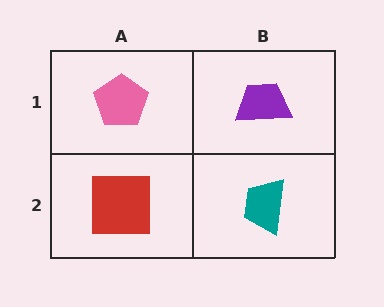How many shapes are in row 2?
2 shapes.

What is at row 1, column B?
A purple trapezoid.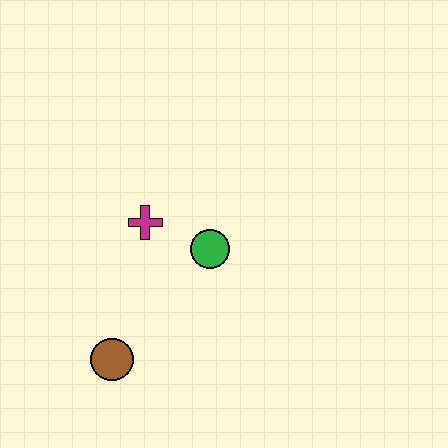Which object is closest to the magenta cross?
The green circle is closest to the magenta cross.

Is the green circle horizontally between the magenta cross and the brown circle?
No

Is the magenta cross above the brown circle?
Yes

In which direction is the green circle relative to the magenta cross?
The green circle is to the right of the magenta cross.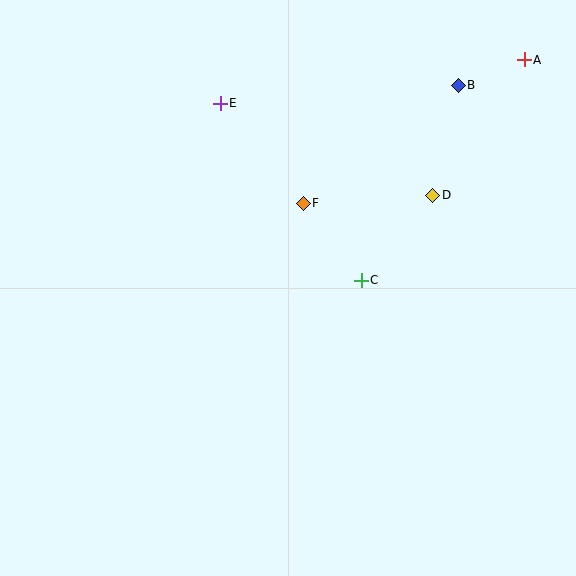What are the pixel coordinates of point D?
Point D is at (433, 195).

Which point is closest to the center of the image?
Point C at (361, 280) is closest to the center.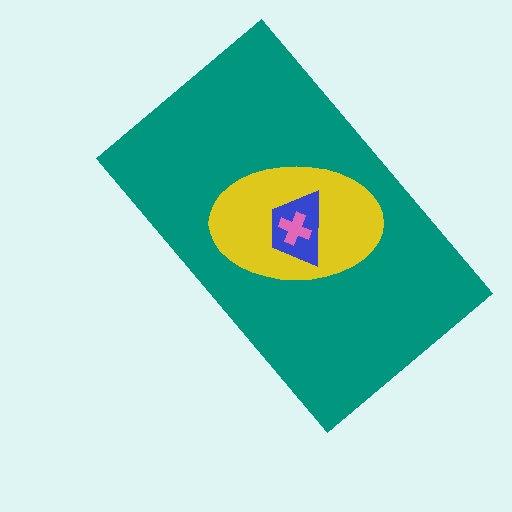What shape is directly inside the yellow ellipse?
The blue trapezoid.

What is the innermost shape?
The pink cross.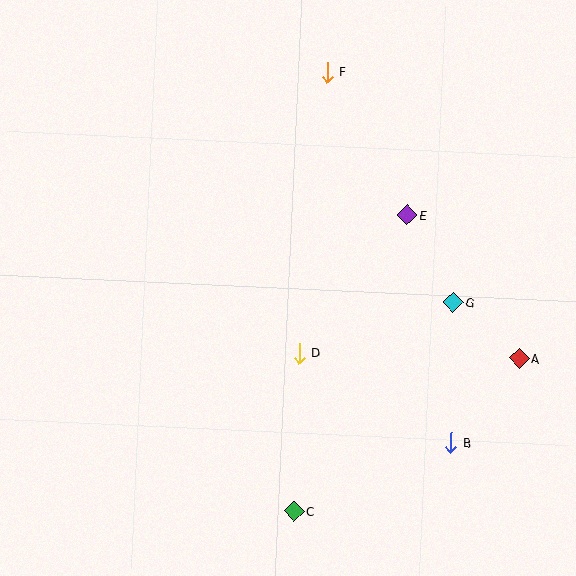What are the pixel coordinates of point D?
Point D is at (300, 353).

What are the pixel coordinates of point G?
Point G is at (453, 303).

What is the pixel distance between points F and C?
The distance between F and C is 441 pixels.